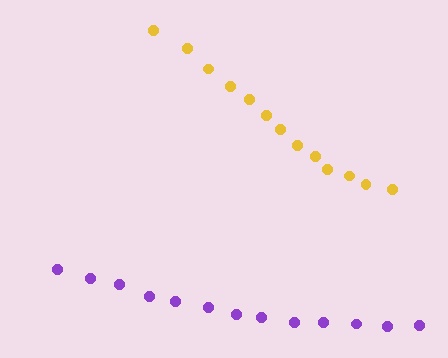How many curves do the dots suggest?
There are 2 distinct paths.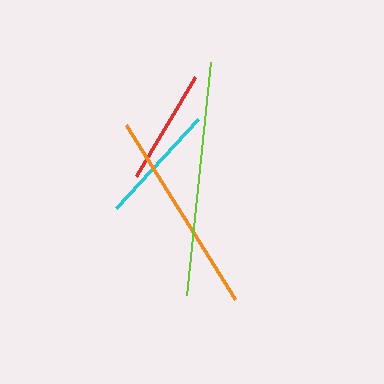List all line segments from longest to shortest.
From longest to shortest: lime, orange, cyan, red.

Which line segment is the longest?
The lime line is the longest at approximately 234 pixels.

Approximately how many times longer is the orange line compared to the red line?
The orange line is approximately 1.8 times the length of the red line.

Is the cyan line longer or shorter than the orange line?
The orange line is longer than the cyan line.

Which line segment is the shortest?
The red line is the shortest at approximately 116 pixels.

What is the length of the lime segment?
The lime segment is approximately 234 pixels long.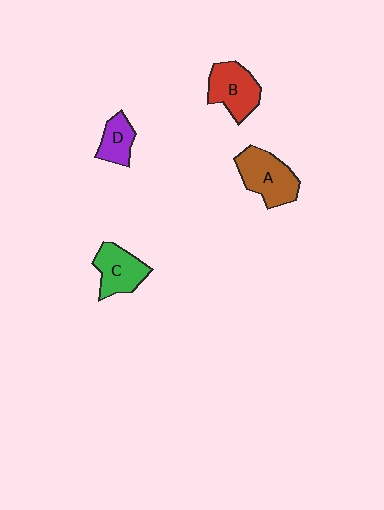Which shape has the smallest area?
Shape D (purple).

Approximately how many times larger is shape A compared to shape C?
Approximately 1.3 times.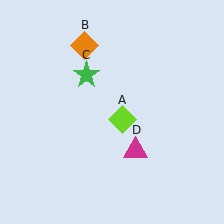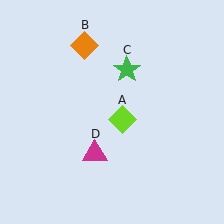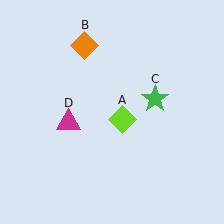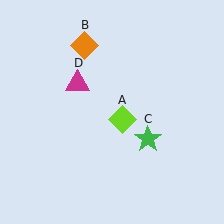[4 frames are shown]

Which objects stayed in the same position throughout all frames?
Lime diamond (object A) and orange diamond (object B) remained stationary.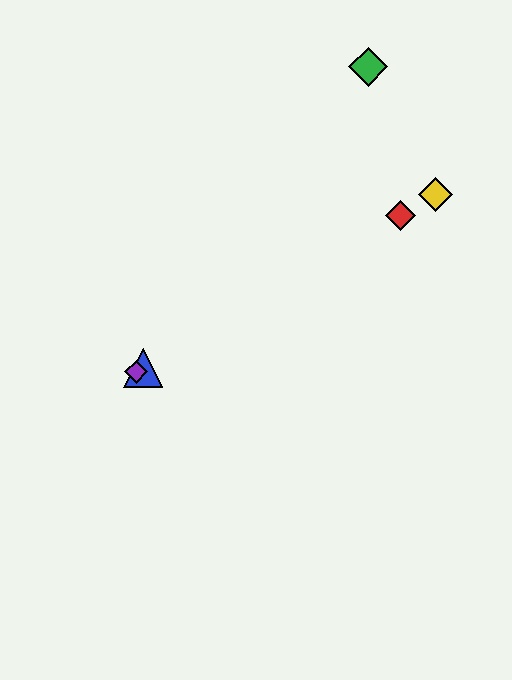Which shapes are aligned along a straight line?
The red diamond, the blue triangle, the yellow diamond, the purple diamond are aligned along a straight line.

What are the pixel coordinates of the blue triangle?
The blue triangle is at (143, 368).